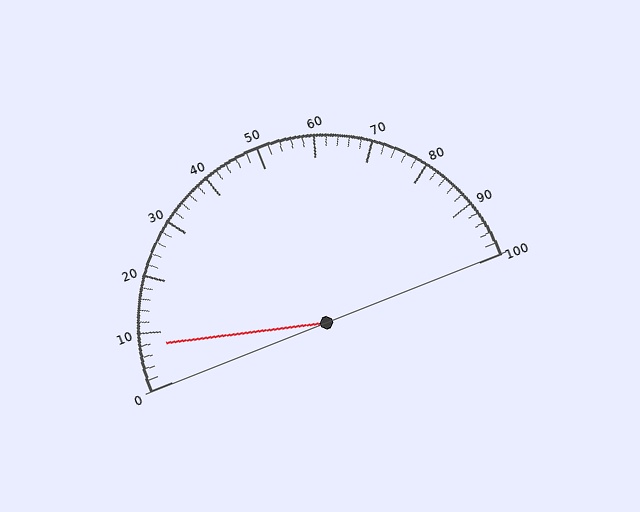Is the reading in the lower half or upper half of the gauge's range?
The reading is in the lower half of the range (0 to 100).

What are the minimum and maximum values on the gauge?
The gauge ranges from 0 to 100.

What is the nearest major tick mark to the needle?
The nearest major tick mark is 10.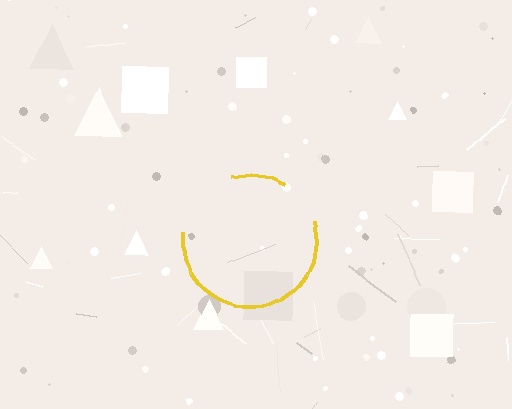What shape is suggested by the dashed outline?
The dashed outline suggests a circle.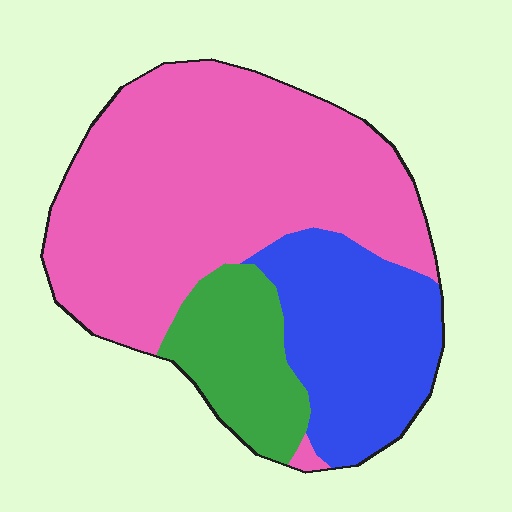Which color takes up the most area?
Pink, at roughly 60%.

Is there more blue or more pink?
Pink.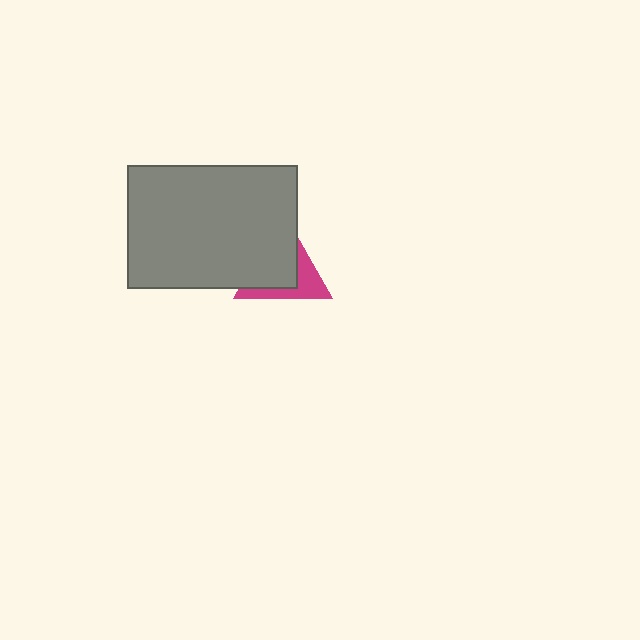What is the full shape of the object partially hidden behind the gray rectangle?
The partially hidden object is a magenta triangle.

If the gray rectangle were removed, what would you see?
You would see the complete magenta triangle.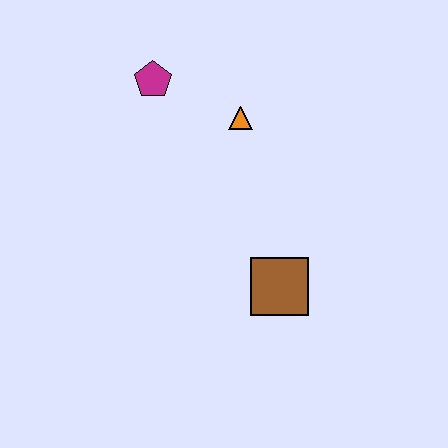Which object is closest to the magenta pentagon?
The orange triangle is closest to the magenta pentagon.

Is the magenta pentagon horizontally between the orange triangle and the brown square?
No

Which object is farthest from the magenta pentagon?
The brown square is farthest from the magenta pentagon.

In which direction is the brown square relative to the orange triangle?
The brown square is below the orange triangle.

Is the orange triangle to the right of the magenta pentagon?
Yes